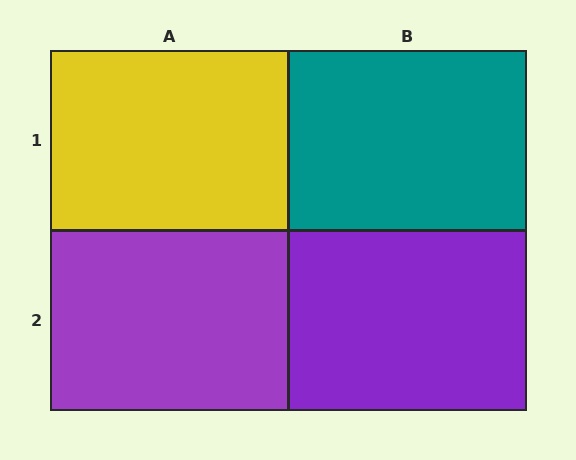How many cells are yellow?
1 cell is yellow.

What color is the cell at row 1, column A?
Yellow.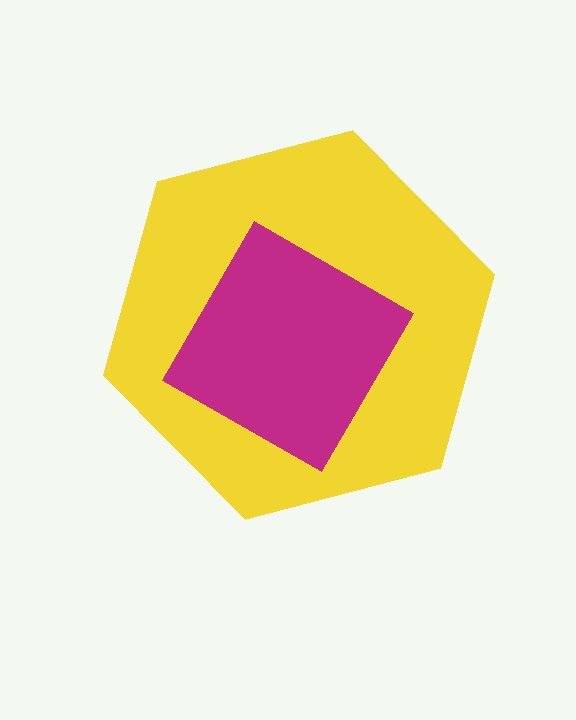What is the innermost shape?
The magenta square.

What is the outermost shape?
The yellow hexagon.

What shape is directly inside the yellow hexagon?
The magenta square.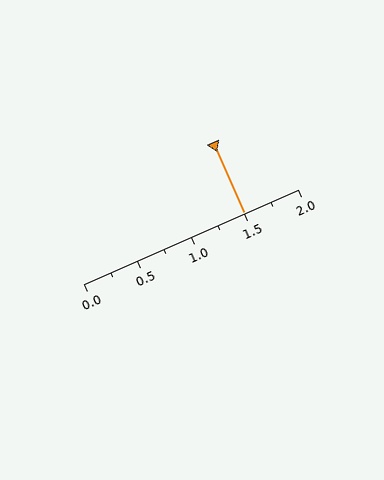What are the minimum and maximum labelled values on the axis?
The axis runs from 0.0 to 2.0.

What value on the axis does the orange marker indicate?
The marker indicates approximately 1.5.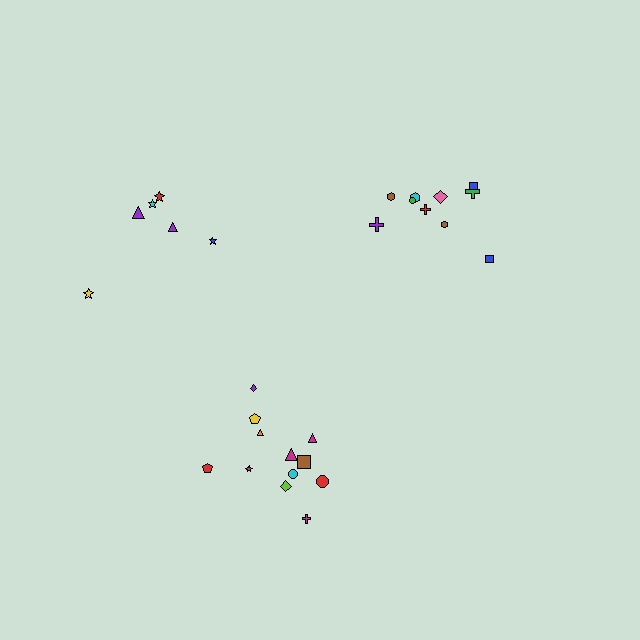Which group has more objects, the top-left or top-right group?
The top-right group.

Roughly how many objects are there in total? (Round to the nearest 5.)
Roughly 30 objects in total.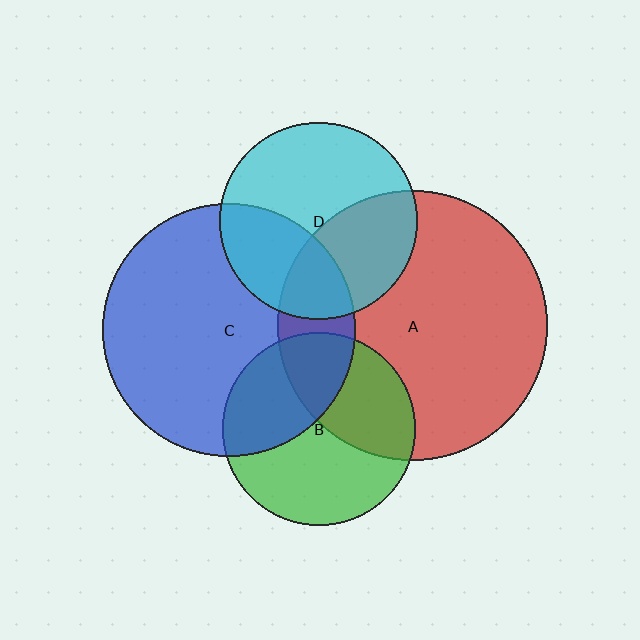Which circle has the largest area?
Circle A (red).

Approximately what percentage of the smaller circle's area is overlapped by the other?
Approximately 35%.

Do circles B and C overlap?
Yes.